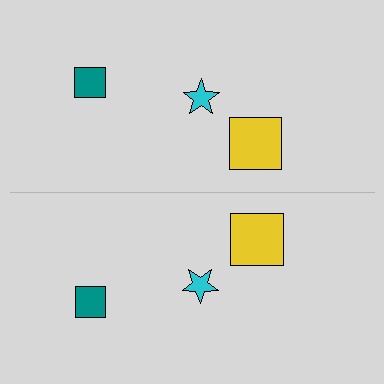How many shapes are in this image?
There are 6 shapes in this image.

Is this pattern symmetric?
Yes, this pattern has bilateral (reflection) symmetry.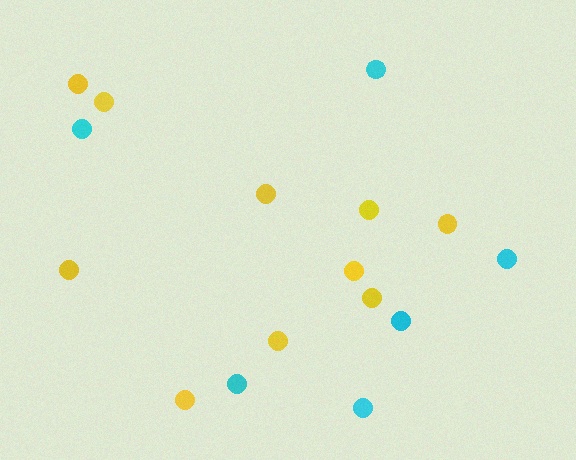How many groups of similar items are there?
There are 2 groups: one group of yellow circles (10) and one group of cyan circles (6).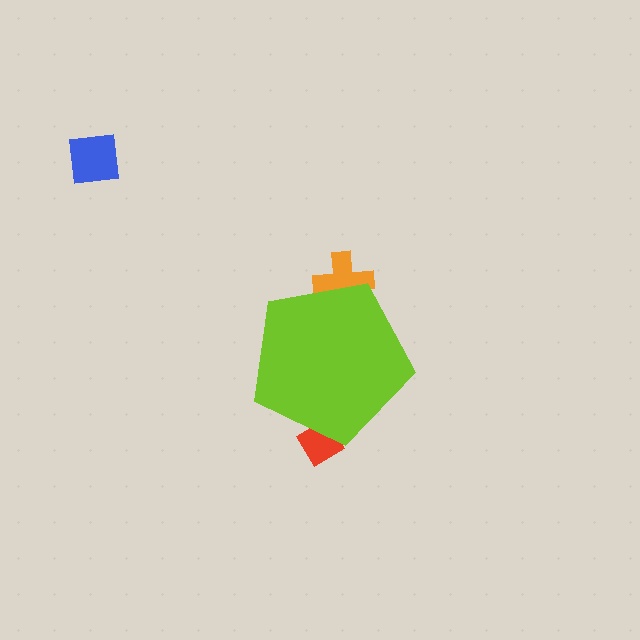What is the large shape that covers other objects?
A lime pentagon.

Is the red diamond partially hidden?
Yes, the red diamond is partially hidden behind the lime pentagon.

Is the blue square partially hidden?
No, the blue square is fully visible.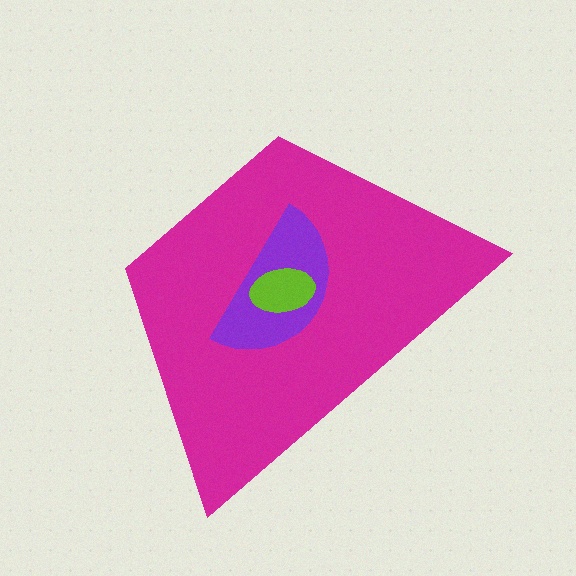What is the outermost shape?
The magenta trapezoid.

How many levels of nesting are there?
3.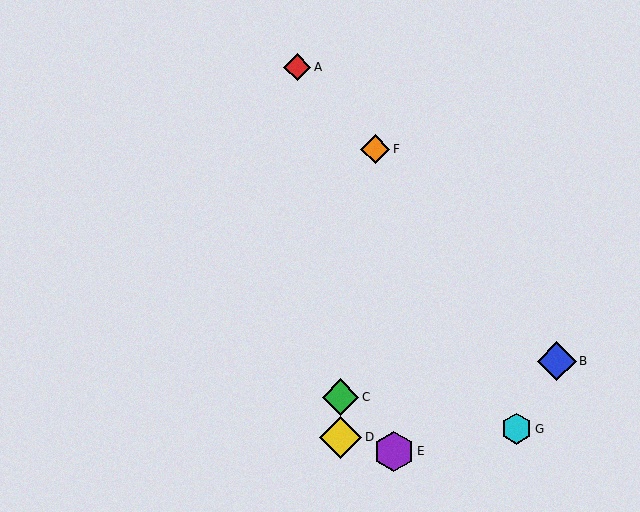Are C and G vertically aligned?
No, C is at x≈341 and G is at x≈516.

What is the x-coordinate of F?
Object F is at x≈375.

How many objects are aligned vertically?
2 objects (C, D) are aligned vertically.